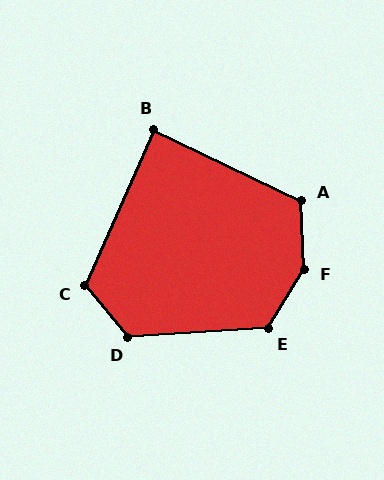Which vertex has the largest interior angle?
F, at approximately 146 degrees.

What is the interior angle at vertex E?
Approximately 126 degrees (obtuse).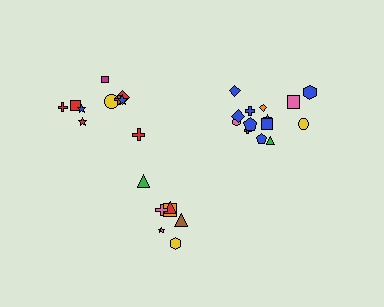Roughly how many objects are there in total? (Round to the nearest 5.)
Roughly 30 objects in total.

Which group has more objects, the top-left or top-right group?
The top-right group.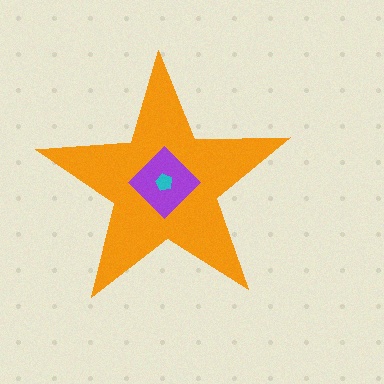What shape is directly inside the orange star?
The purple diamond.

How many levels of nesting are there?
3.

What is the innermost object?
The cyan pentagon.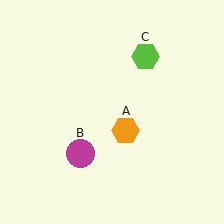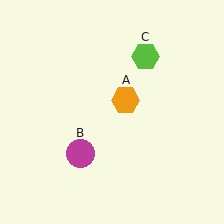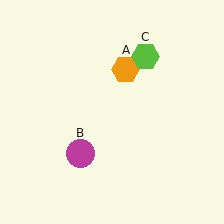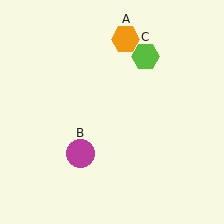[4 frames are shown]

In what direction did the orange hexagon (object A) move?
The orange hexagon (object A) moved up.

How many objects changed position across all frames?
1 object changed position: orange hexagon (object A).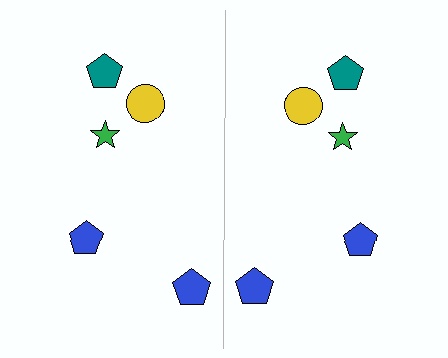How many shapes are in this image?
There are 10 shapes in this image.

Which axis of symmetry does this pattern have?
The pattern has a vertical axis of symmetry running through the center of the image.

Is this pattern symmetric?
Yes, this pattern has bilateral (reflection) symmetry.